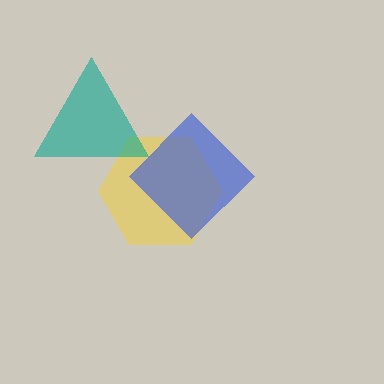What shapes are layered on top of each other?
The layered shapes are: a yellow hexagon, a blue diamond, a teal triangle.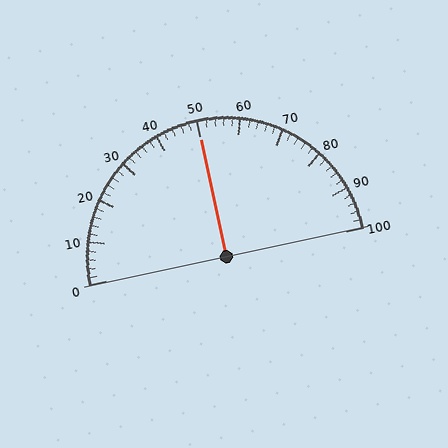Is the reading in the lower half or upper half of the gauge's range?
The reading is in the upper half of the range (0 to 100).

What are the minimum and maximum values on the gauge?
The gauge ranges from 0 to 100.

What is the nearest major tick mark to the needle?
The nearest major tick mark is 50.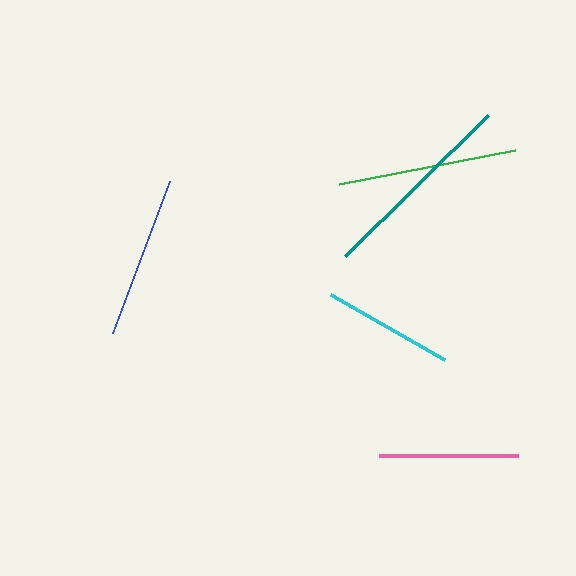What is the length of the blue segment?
The blue segment is approximately 162 pixels long.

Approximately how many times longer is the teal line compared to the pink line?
The teal line is approximately 1.4 times the length of the pink line.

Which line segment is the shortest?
The cyan line is the shortest at approximately 132 pixels.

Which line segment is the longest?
The teal line is the longest at approximately 201 pixels.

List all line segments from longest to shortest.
From longest to shortest: teal, green, blue, pink, cyan.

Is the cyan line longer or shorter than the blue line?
The blue line is longer than the cyan line.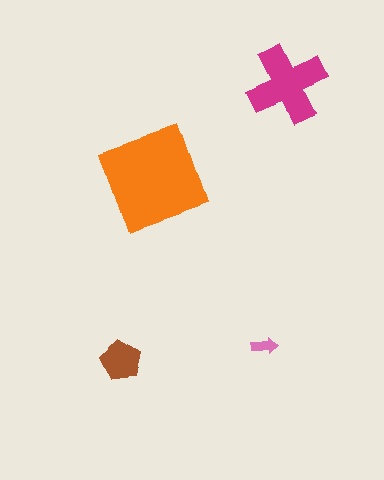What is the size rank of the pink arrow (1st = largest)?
4th.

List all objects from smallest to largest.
The pink arrow, the brown pentagon, the magenta cross, the orange diamond.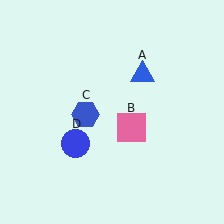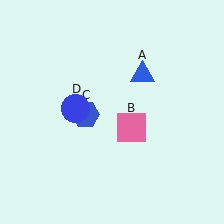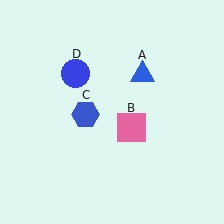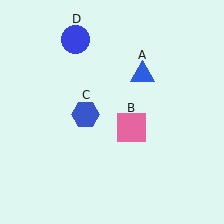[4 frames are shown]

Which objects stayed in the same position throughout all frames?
Blue triangle (object A) and pink square (object B) and blue hexagon (object C) remained stationary.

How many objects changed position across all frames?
1 object changed position: blue circle (object D).